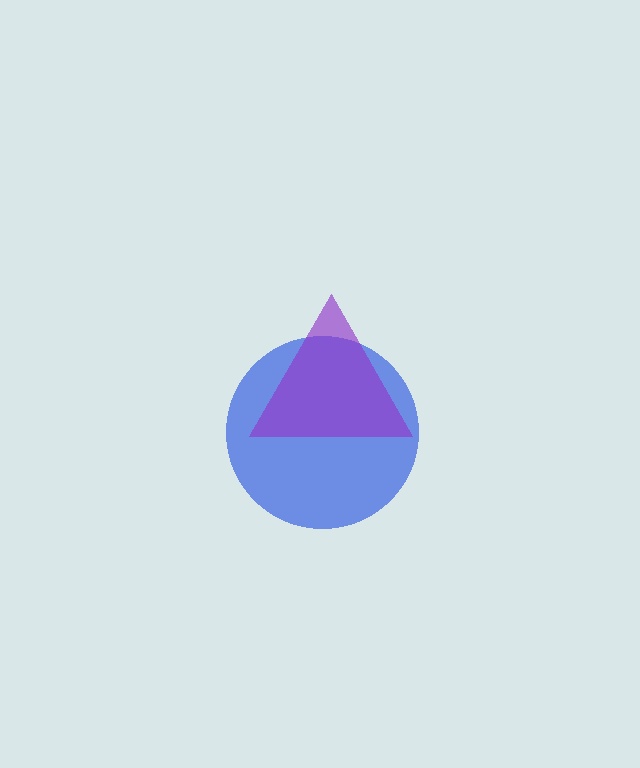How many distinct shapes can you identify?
There are 2 distinct shapes: a blue circle, a purple triangle.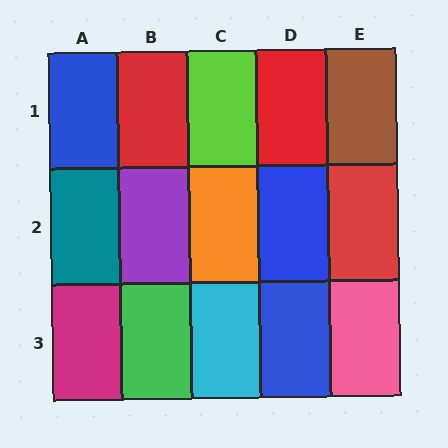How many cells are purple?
1 cell is purple.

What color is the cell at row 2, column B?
Purple.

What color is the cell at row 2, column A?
Teal.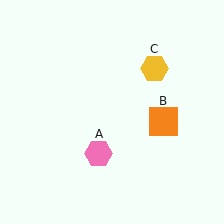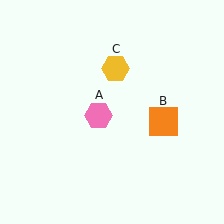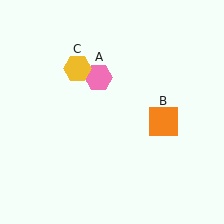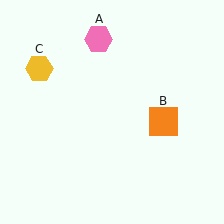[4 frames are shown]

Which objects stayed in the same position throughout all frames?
Orange square (object B) remained stationary.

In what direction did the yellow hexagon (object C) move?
The yellow hexagon (object C) moved left.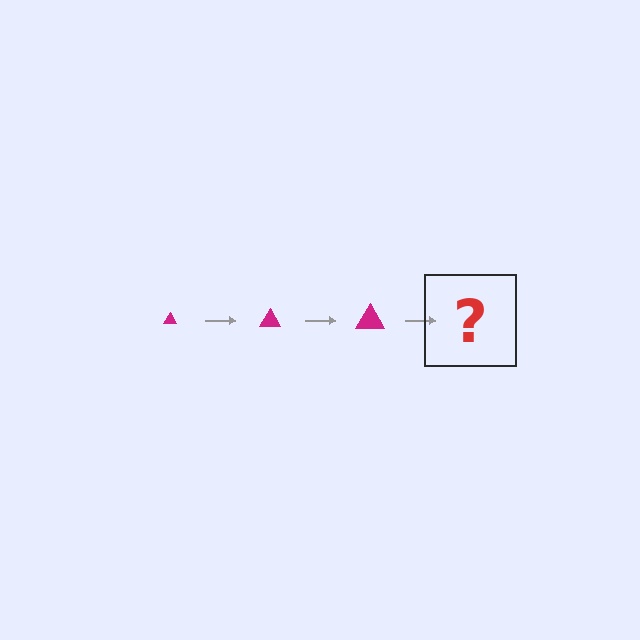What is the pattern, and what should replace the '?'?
The pattern is that the triangle gets progressively larger each step. The '?' should be a magenta triangle, larger than the previous one.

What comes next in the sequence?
The next element should be a magenta triangle, larger than the previous one.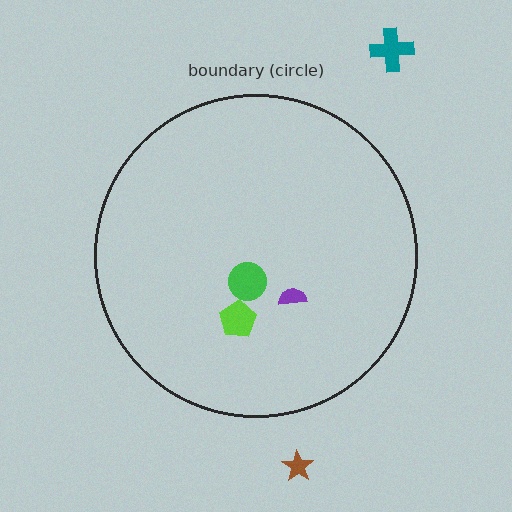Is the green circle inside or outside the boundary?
Inside.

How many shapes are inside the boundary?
3 inside, 2 outside.